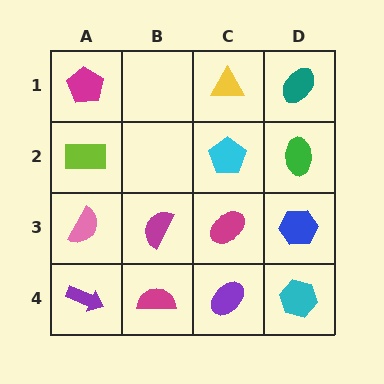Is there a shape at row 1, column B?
No, that cell is empty.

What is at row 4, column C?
A purple ellipse.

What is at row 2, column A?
A lime rectangle.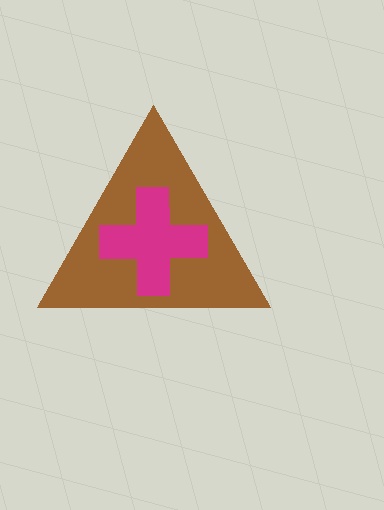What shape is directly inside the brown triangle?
The magenta cross.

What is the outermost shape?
The brown triangle.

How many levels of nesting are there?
2.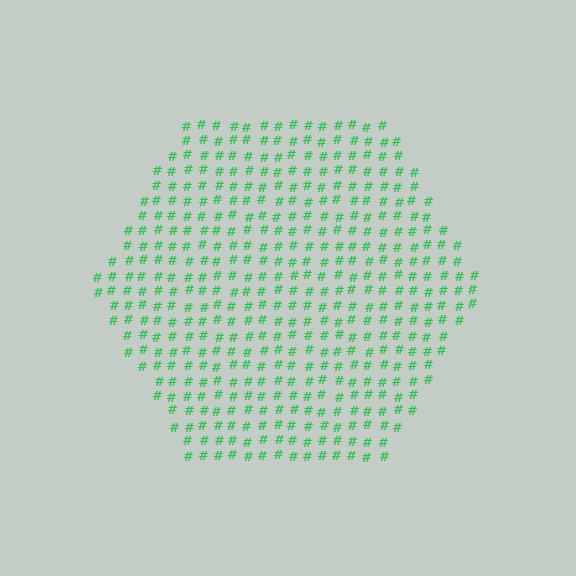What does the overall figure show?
The overall figure shows a hexagon.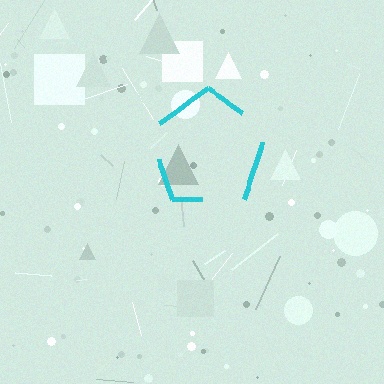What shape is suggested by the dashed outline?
The dashed outline suggests a pentagon.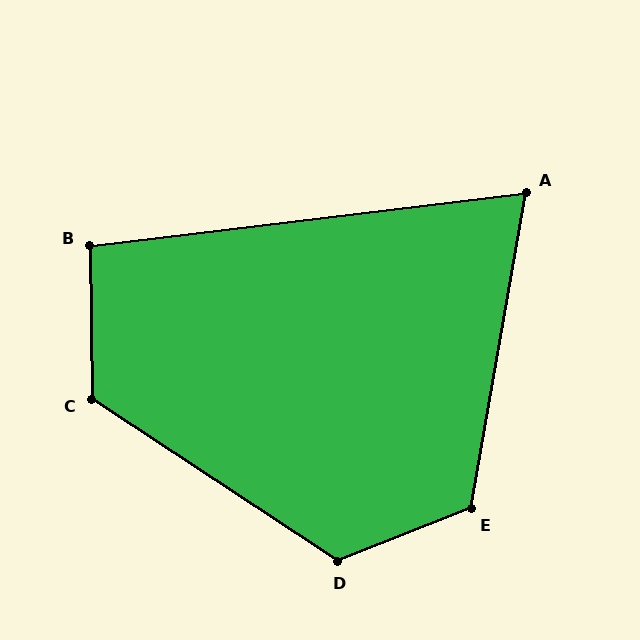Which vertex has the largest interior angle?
D, at approximately 125 degrees.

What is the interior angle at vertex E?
Approximately 121 degrees (obtuse).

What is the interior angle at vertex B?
Approximately 96 degrees (obtuse).